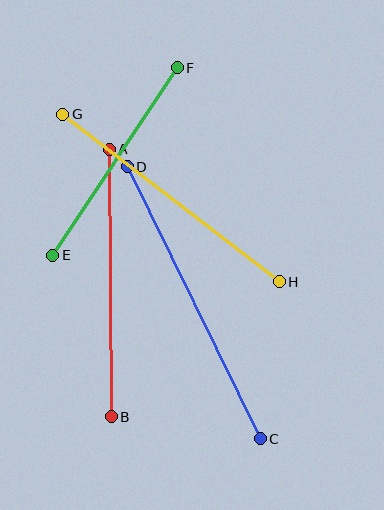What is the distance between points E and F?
The distance is approximately 225 pixels.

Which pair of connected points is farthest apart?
Points C and D are farthest apart.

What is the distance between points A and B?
The distance is approximately 268 pixels.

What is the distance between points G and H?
The distance is approximately 274 pixels.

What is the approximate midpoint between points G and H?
The midpoint is at approximately (171, 198) pixels.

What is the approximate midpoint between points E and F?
The midpoint is at approximately (115, 161) pixels.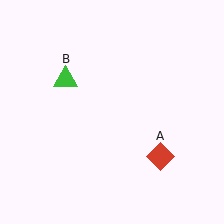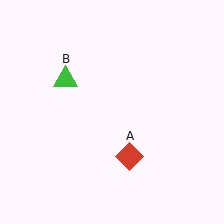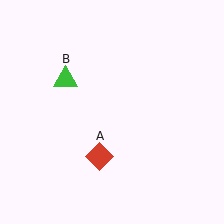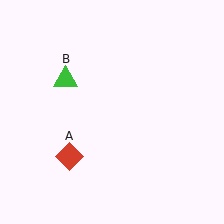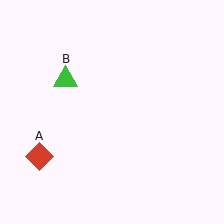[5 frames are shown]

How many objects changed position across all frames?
1 object changed position: red diamond (object A).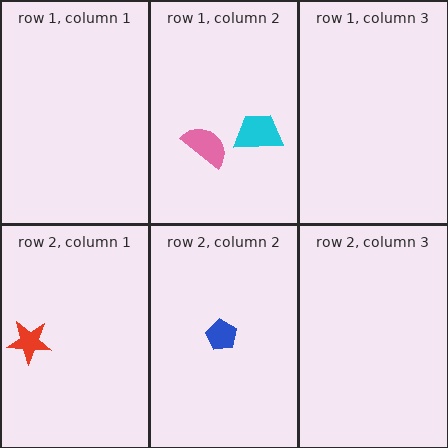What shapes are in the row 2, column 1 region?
The red star.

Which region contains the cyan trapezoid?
The row 1, column 2 region.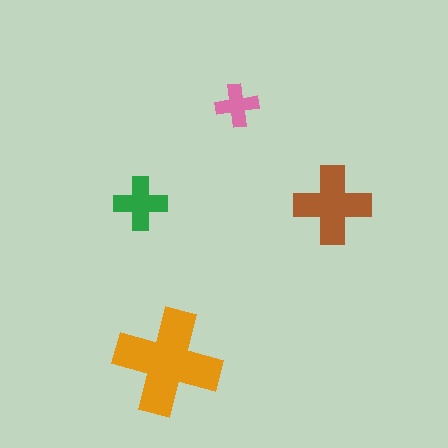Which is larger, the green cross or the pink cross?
The green one.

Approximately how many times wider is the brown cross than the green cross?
About 1.5 times wider.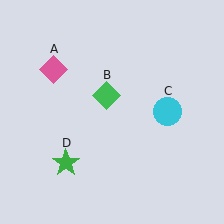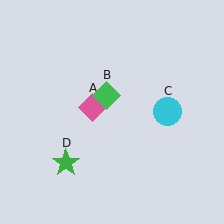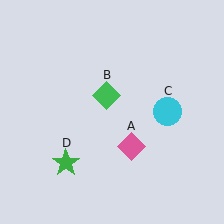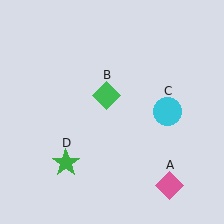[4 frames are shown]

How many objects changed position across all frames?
1 object changed position: pink diamond (object A).